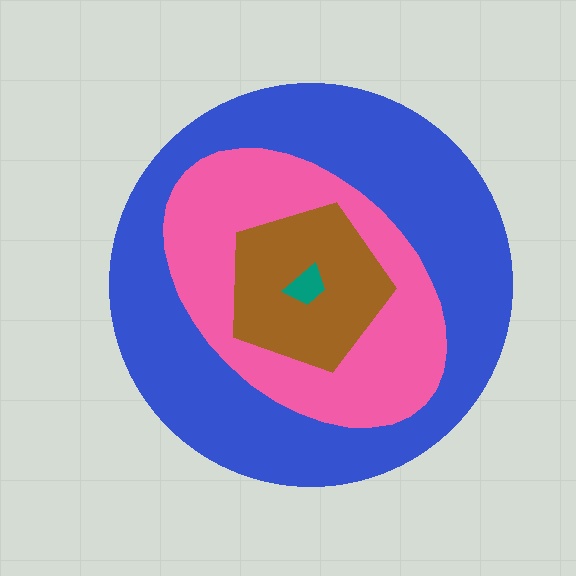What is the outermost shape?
The blue circle.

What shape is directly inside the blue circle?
The pink ellipse.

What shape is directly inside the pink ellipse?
The brown pentagon.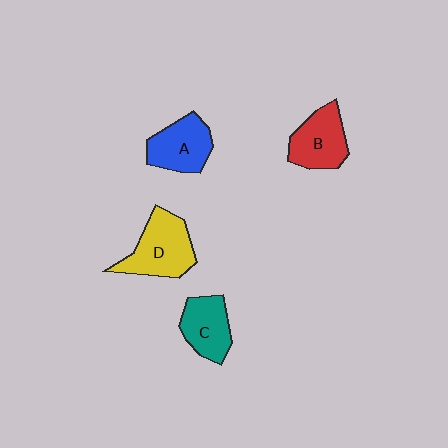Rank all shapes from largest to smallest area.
From largest to smallest: D (yellow), B (red), A (blue), C (teal).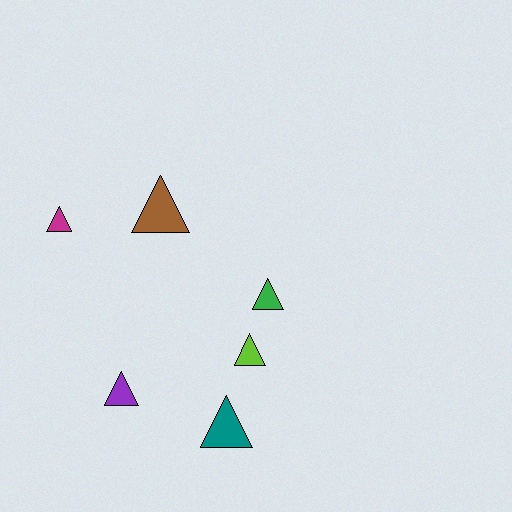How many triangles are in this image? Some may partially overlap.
There are 6 triangles.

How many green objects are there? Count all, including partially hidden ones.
There is 1 green object.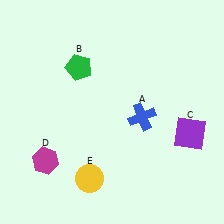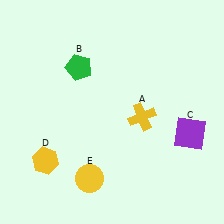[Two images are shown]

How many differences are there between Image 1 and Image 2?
There are 2 differences between the two images.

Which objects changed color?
A changed from blue to yellow. D changed from magenta to yellow.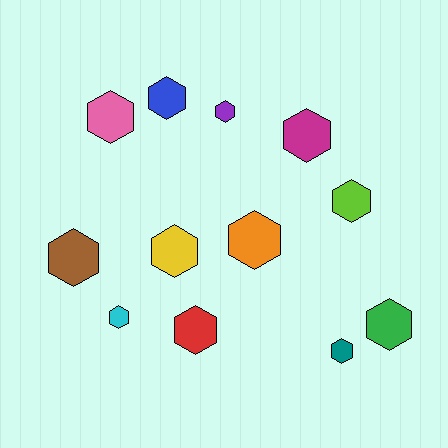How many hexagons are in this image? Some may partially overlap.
There are 12 hexagons.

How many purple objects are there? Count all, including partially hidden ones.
There is 1 purple object.